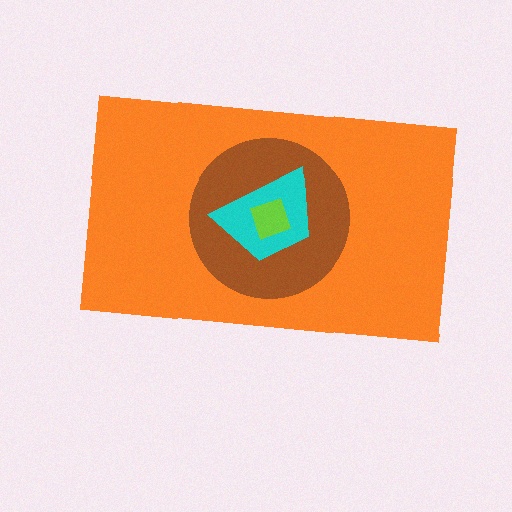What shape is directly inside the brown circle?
The cyan trapezoid.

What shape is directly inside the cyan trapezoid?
The lime diamond.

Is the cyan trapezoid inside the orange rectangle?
Yes.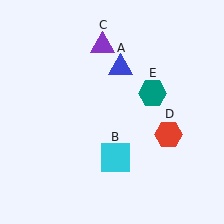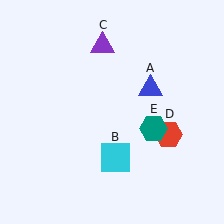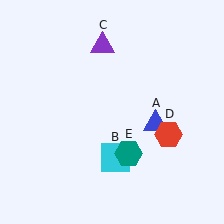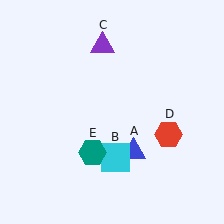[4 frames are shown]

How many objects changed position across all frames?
2 objects changed position: blue triangle (object A), teal hexagon (object E).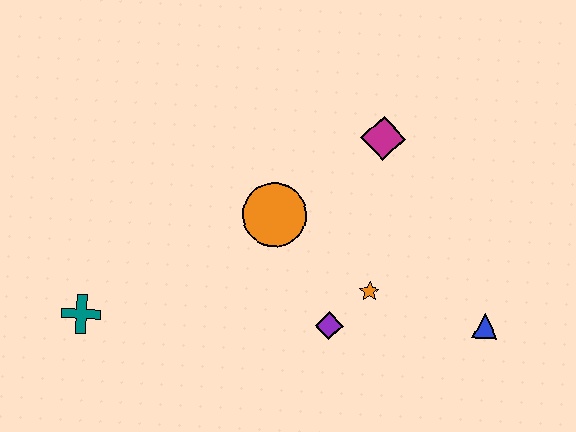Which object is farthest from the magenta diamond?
The teal cross is farthest from the magenta diamond.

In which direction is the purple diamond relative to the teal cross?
The purple diamond is to the right of the teal cross.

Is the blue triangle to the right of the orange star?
Yes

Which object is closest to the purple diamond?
The orange star is closest to the purple diamond.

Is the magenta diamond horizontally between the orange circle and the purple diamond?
No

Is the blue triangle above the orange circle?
No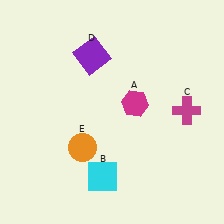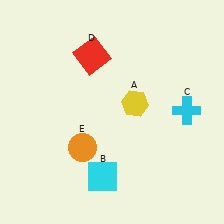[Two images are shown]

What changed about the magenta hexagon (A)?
In Image 1, A is magenta. In Image 2, it changed to yellow.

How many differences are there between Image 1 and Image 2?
There are 3 differences between the two images.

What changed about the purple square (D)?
In Image 1, D is purple. In Image 2, it changed to red.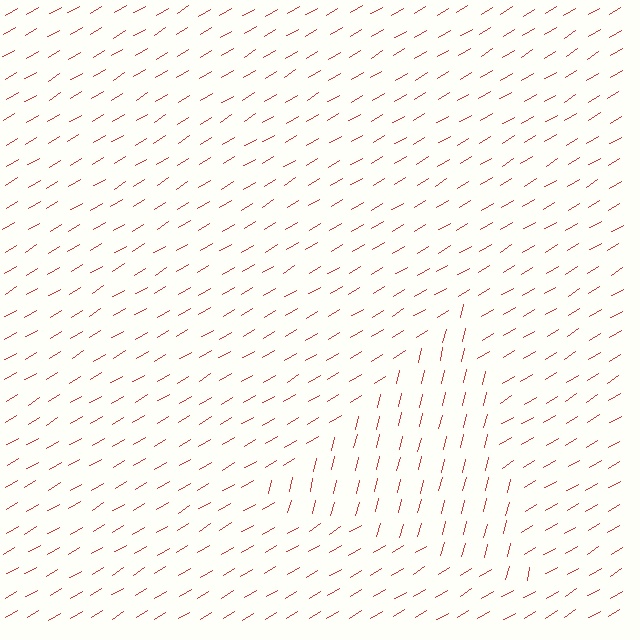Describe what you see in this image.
The image is filled with small red line segments. A triangle region in the image has lines oriented differently from the surrounding lines, creating a visible texture boundary.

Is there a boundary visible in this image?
Yes, there is a texture boundary formed by a change in line orientation.